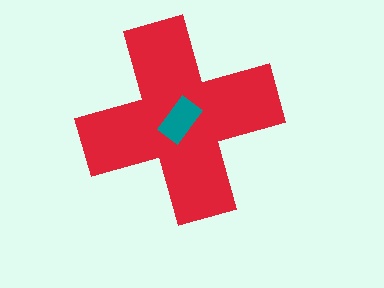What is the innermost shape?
The teal rectangle.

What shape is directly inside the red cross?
The teal rectangle.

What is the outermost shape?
The red cross.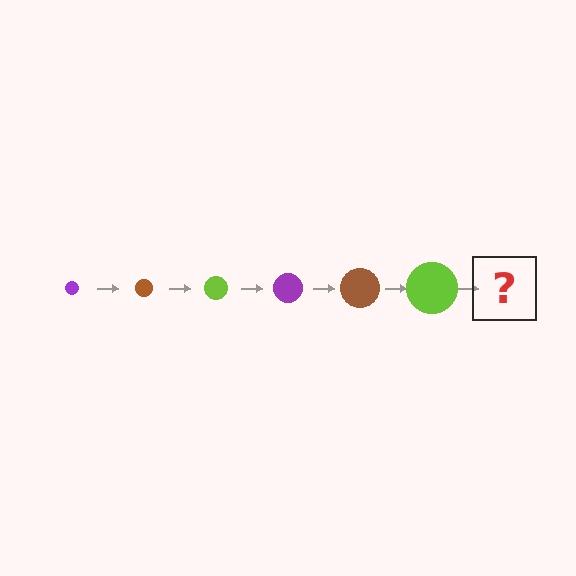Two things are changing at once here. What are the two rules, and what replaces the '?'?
The two rules are that the circle grows larger each step and the color cycles through purple, brown, and lime. The '?' should be a purple circle, larger than the previous one.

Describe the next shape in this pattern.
It should be a purple circle, larger than the previous one.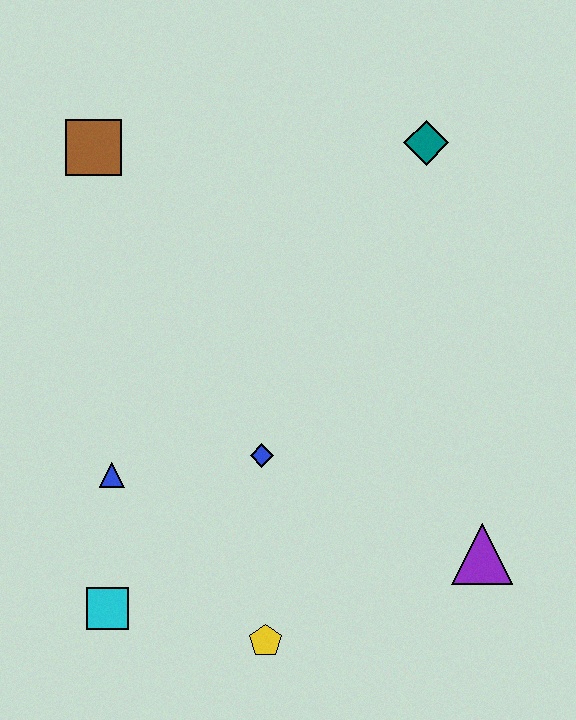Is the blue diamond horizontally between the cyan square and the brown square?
No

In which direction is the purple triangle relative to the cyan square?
The purple triangle is to the right of the cyan square.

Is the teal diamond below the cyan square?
No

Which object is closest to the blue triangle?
The cyan square is closest to the blue triangle.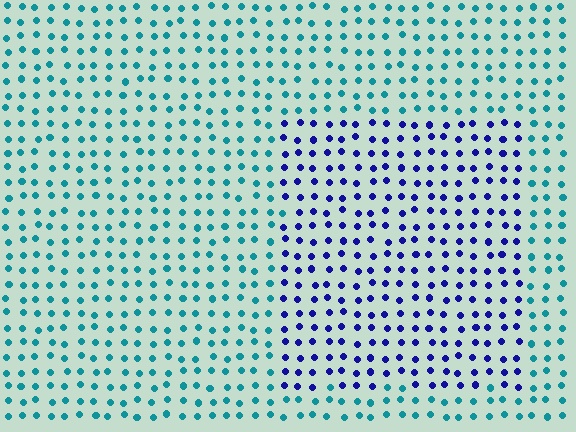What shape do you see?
I see a rectangle.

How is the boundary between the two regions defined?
The boundary is defined purely by a slight shift in hue (about 58 degrees). Spacing, size, and orientation are identical on both sides.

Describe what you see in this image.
The image is filled with small teal elements in a uniform arrangement. A rectangle-shaped region is visible where the elements are tinted to a slightly different hue, forming a subtle color boundary.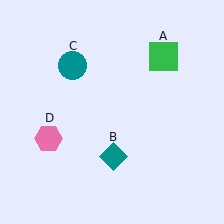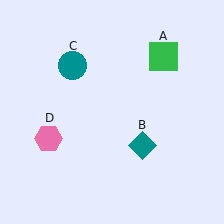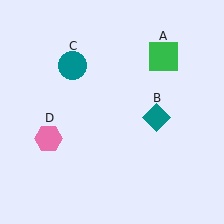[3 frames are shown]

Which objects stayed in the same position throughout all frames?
Green square (object A) and teal circle (object C) and pink hexagon (object D) remained stationary.